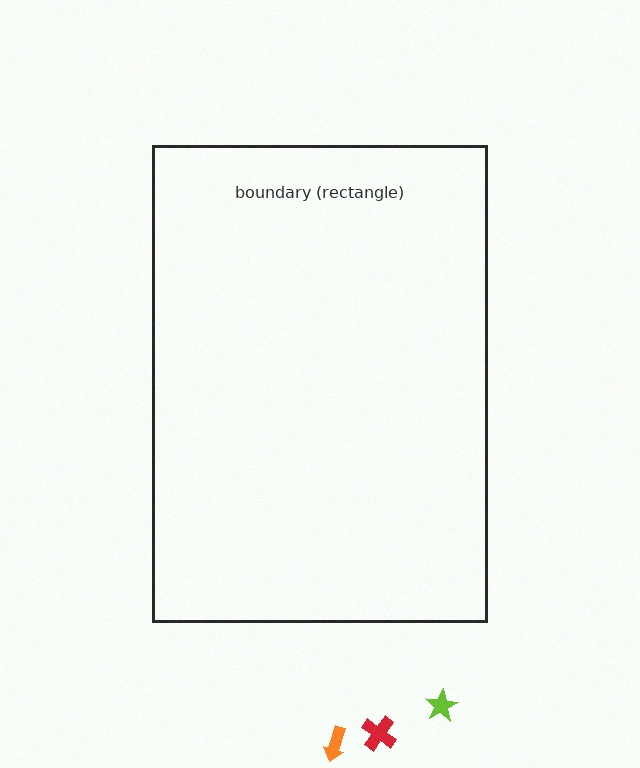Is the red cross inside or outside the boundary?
Outside.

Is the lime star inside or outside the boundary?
Outside.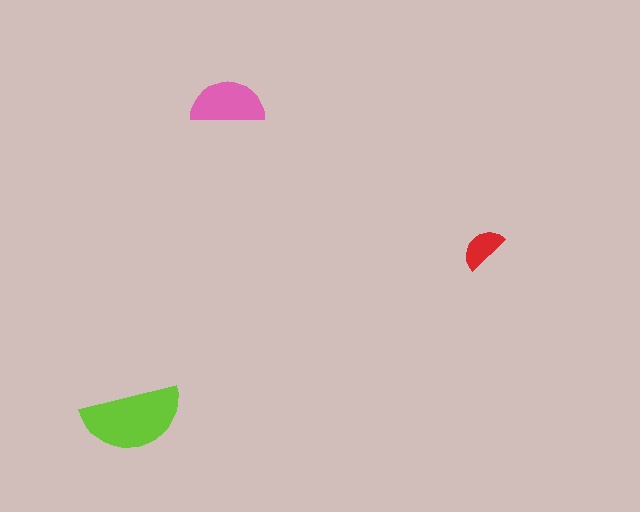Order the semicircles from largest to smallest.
the lime one, the pink one, the red one.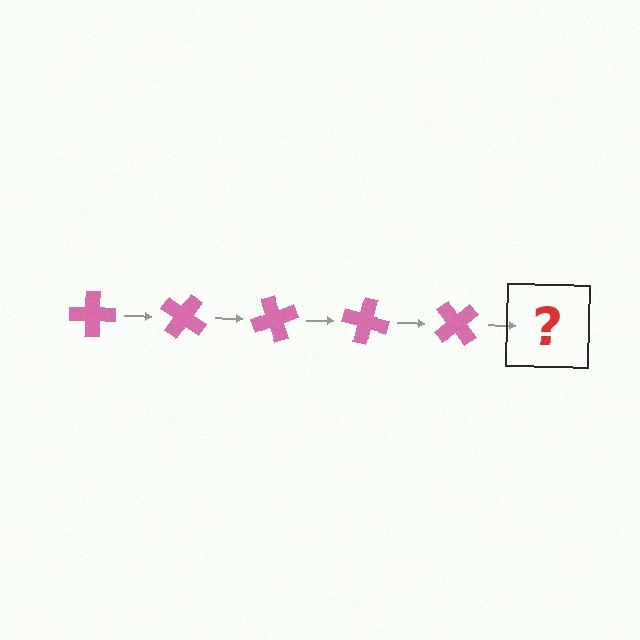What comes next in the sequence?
The next element should be a pink cross rotated 175 degrees.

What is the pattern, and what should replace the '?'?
The pattern is that the cross rotates 35 degrees each step. The '?' should be a pink cross rotated 175 degrees.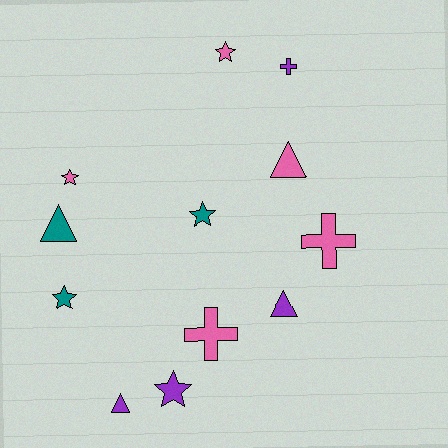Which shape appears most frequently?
Star, with 5 objects.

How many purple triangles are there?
There are 2 purple triangles.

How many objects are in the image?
There are 12 objects.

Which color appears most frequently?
Pink, with 5 objects.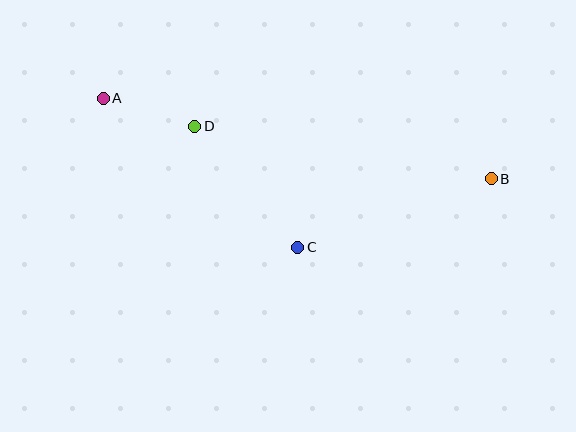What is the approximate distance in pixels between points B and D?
The distance between B and D is approximately 301 pixels.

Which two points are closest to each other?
Points A and D are closest to each other.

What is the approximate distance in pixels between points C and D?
The distance between C and D is approximately 159 pixels.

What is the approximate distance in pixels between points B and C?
The distance between B and C is approximately 205 pixels.